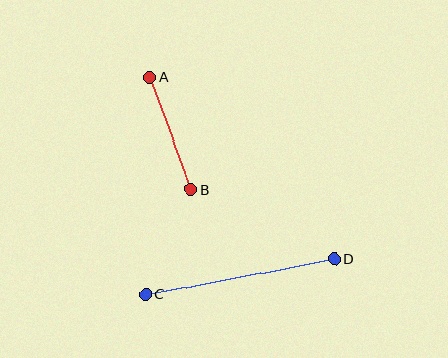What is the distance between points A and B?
The distance is approximately 119 pixels.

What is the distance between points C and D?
The distance is approximately 191 pixels.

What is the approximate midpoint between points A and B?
The midpoint is at approximately (170, 133) pixels.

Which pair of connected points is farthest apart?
Points C and D are farthest apart.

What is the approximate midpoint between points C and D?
The midpoint is at approximately (240, 276) pixels.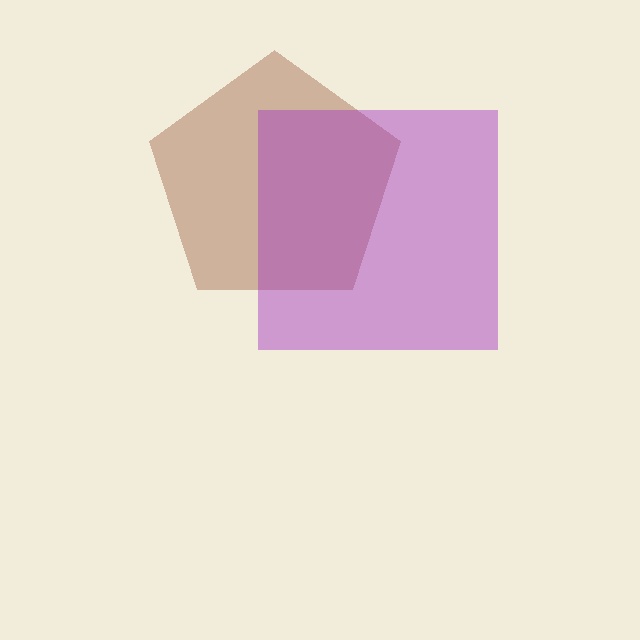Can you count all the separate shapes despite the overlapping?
Yes, there are 2 separate shapes.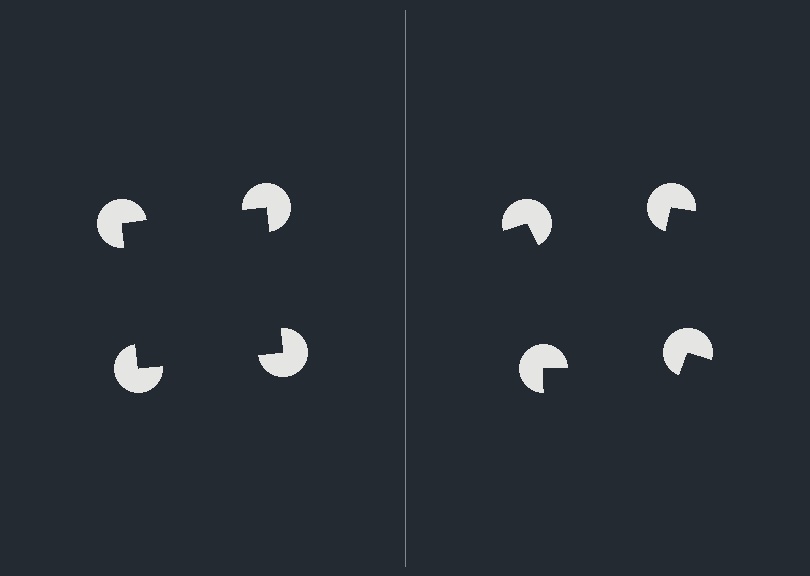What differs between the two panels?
The pac-man discs are positioned identically on both sides; only the wedge orientations differ. On the left they align to a square; on the right they are misaligned.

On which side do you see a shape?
An illusory square appears on the left side. On the right side the wedge cuts are rotated, so no coherent shape forms.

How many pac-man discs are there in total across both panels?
8 — 4 on each side.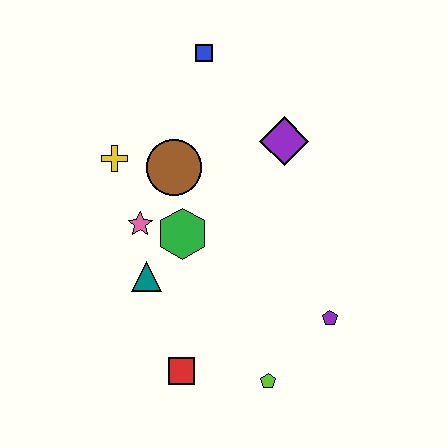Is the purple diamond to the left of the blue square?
No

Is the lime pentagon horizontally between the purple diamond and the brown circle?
Yes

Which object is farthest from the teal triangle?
The blue square is farthest from the teal triangle.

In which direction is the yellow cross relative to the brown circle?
The yellow cross is to the left of the brown circle.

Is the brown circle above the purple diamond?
No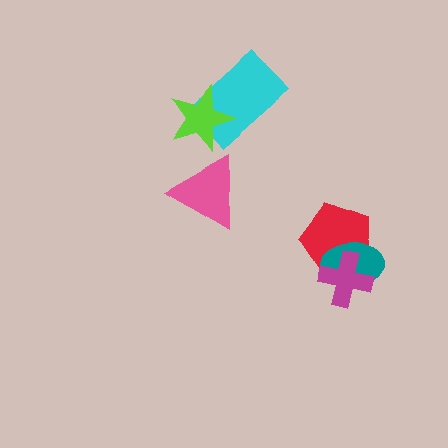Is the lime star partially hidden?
No, no other shape covers it.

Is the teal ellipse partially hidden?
Yes, it is partially covered by another shape.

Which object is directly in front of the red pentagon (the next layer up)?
The teal ellipse is directly in front of the red pentagon.